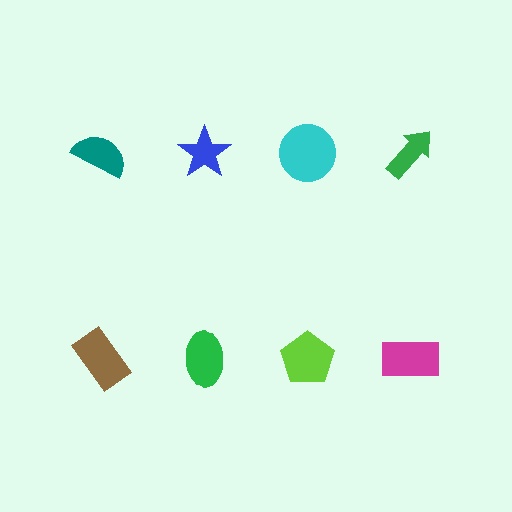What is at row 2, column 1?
A brown rectangle.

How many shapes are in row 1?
4 shapes.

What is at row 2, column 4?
A magenta rectangle.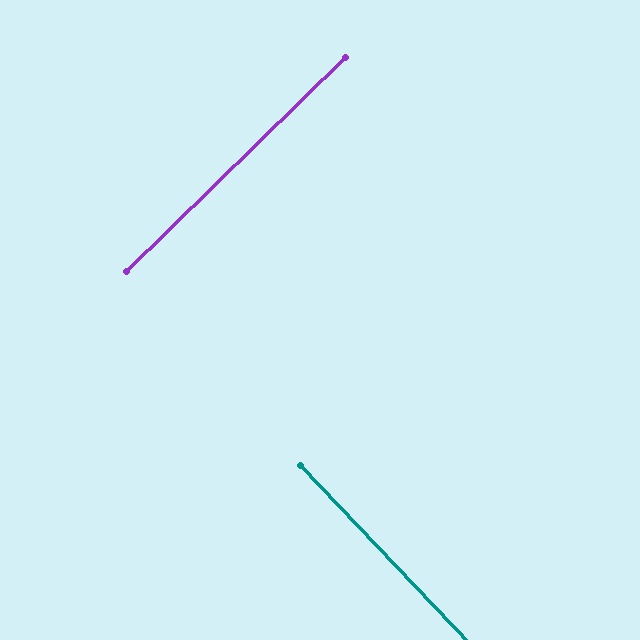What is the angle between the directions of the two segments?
Approximately 89 degrees.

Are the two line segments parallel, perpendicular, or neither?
Perpendicular — they meet at approximately 89°.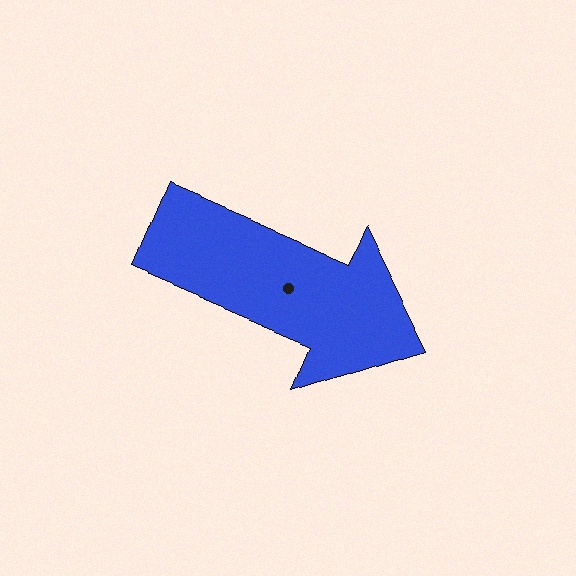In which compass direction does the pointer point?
Southeast.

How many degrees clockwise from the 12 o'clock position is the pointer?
Approximately 113 degrees.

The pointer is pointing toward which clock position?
Roughly 4 o'clock.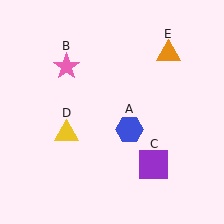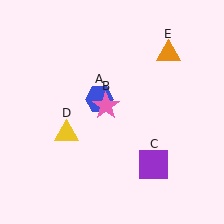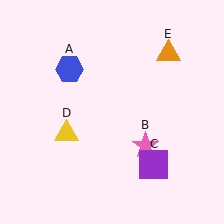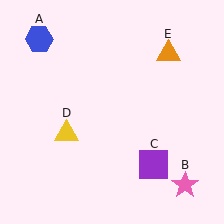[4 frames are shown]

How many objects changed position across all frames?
2 objects changed position: blue hexagon (object A), pink star (object B).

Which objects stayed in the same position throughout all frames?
Purple square (object C) and yellow triangle (object D) and orange triangle (object E) remained stationary.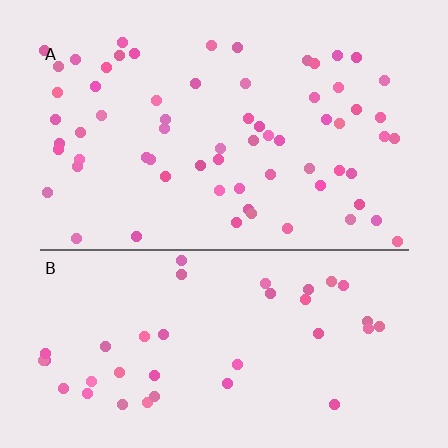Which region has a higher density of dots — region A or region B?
A (the top).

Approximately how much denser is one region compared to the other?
Approximately 1.7× — region A over region B.